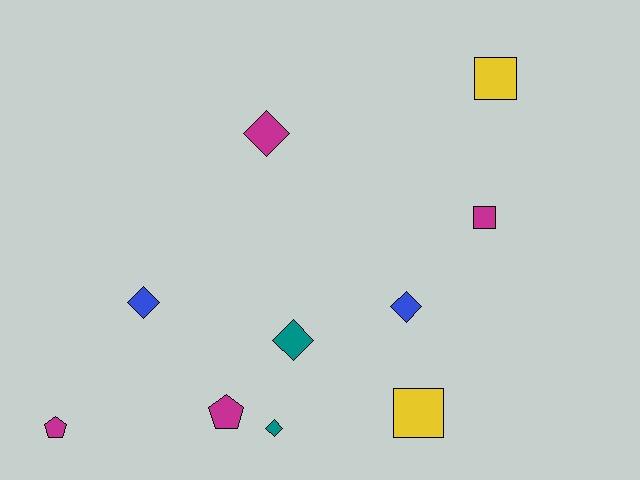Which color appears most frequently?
Magenta, with 4 objects.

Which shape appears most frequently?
Diamond, with 5 objects.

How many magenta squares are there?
There is 1 magenta square.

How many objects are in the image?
There are 10 objects.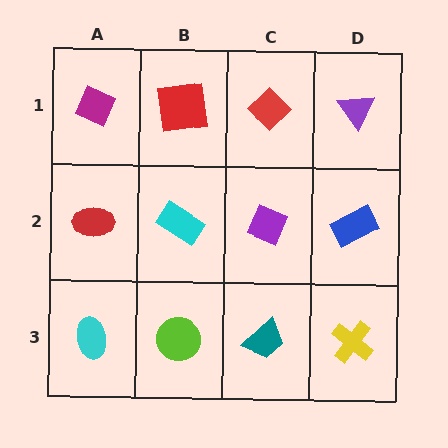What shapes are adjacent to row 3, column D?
A blue rectangle (row 2, column D), a teal trapezoid (row 3, column C).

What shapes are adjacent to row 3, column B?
A cyan rectangle (row 2, column B), a cyan ellipse (row 3, column A), a teal trapezoid (row 3, column C).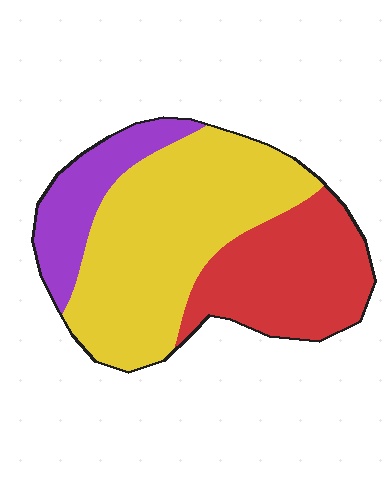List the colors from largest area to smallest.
From largest to smallest: yellow, red, purple.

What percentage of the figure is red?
Red takes up about one third (1/3) of the figure.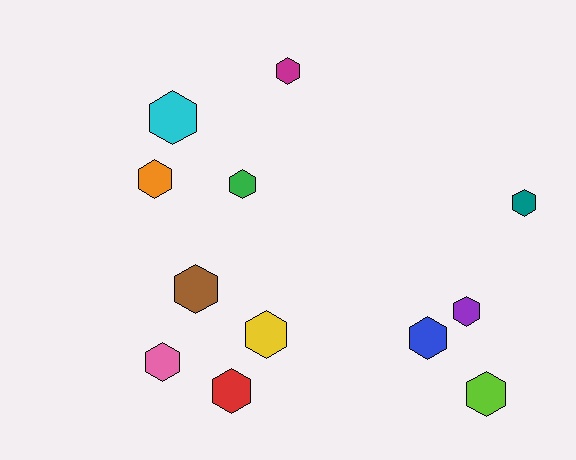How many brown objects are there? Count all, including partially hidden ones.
There is 1 brown object.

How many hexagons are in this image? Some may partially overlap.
There are 12 hexagons.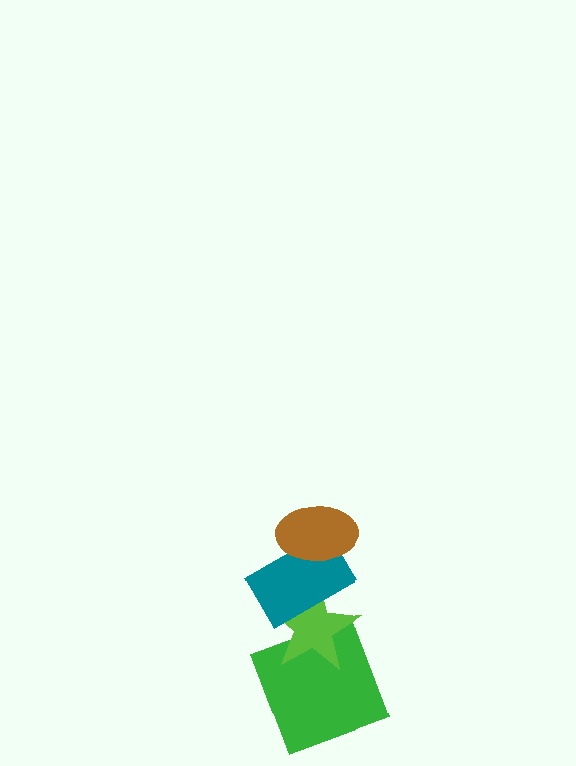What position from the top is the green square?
The green square is 4th from the top.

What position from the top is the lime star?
The lime star is 3rd from the top.